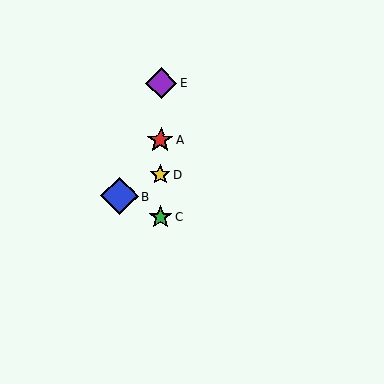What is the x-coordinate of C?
Object C is at x≈160.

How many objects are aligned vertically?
4 objects (A, C, D, E) are aligned vertically.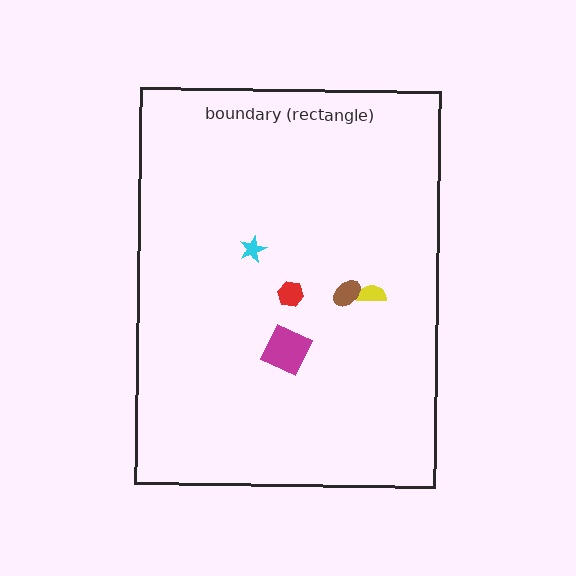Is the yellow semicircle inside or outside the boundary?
Inside.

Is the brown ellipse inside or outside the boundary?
Inside.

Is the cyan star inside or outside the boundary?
Inside.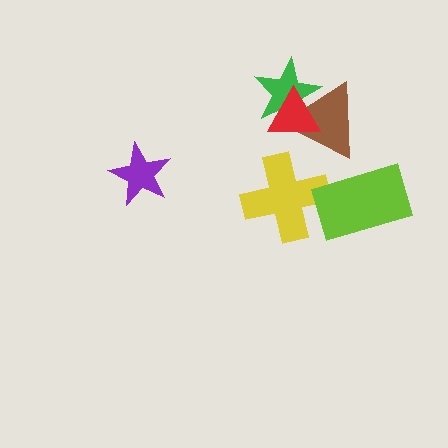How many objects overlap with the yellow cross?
1 object overlaps with the yellow cross.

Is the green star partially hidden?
Yes, it is partially covered by another shape.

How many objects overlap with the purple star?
0 objects overlap with the purple star.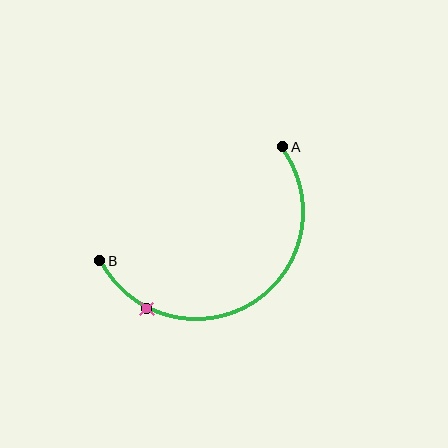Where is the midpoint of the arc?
The arc midpoint is the point on the curve farthest from the straight line joining A and B. It sits below that line.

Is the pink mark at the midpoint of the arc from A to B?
No. The pink mark lies on the arc but is closer to endpoint B. The arc midpoint would be at the point on the curve equidistant along the arc from both A and B.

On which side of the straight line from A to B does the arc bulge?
The arc bulges below the straight line connecting A and B.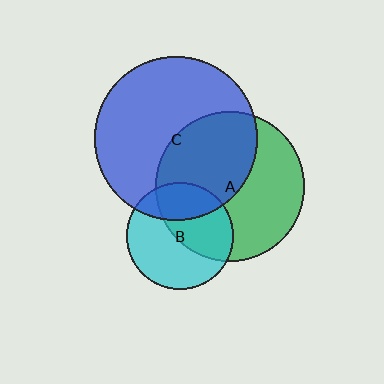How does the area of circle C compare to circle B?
Approximately 2.3 times.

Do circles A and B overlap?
Yes.